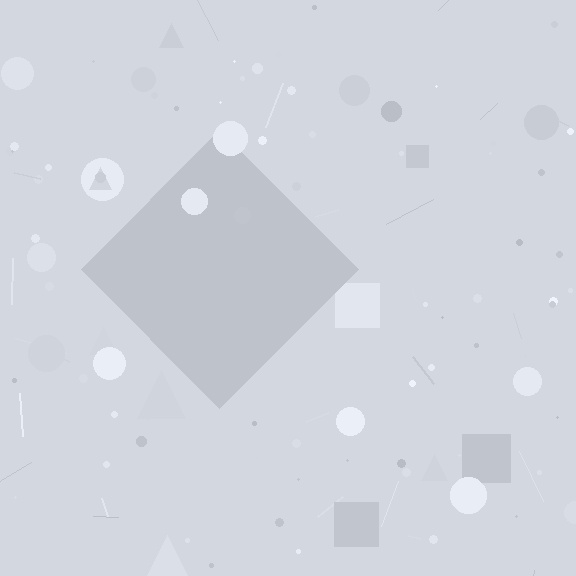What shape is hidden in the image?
A diamond is hidden in the image.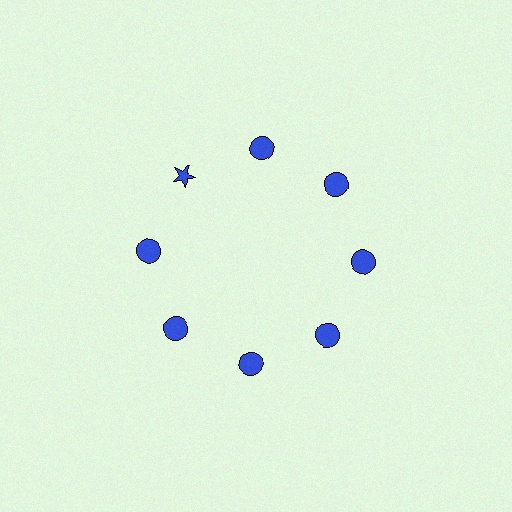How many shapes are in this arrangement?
There are 8 shapes arranged in a ring pattern.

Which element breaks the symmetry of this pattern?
The blue star at roughly the 10 o'clock position breaks the symmetry. All other shapes are blue circles.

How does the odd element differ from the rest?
It has a different shape: star instead of circle.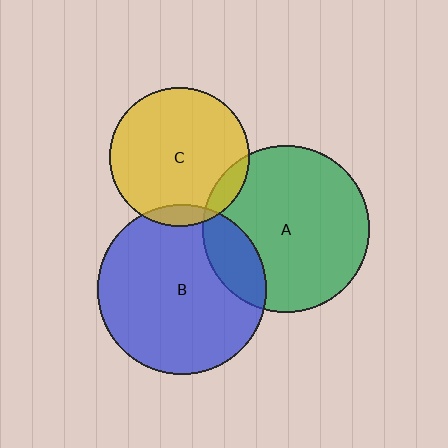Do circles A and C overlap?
Yes.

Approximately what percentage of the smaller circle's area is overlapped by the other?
Approximately 10%.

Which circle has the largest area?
Circle B (blue).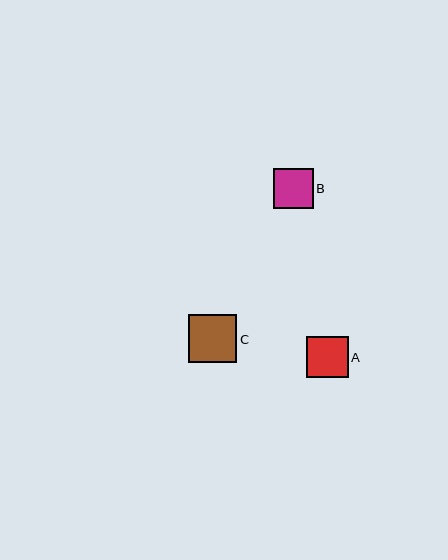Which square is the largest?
Square C is the largest with a size of approximately 48 pixels.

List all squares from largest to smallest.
From largest to smallest: C, A, B.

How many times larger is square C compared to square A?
Square C is approximately 1.2 times the size of square A.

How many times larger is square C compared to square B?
Square C is approximately 1.2 times the size of square B.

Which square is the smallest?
Square B is the smallest with a size of approximately 39 pixels.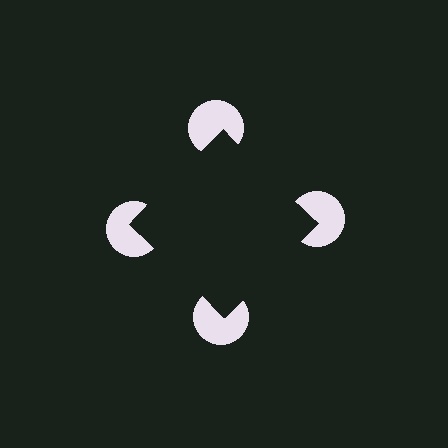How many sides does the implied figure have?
4 sides.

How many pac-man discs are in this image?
There are 4 — one at each vertex of the illusory square.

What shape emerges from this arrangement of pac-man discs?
An illusory square — its edges are inferred from the aligned wedge cuts in the pac-man discs, not physically drawn.